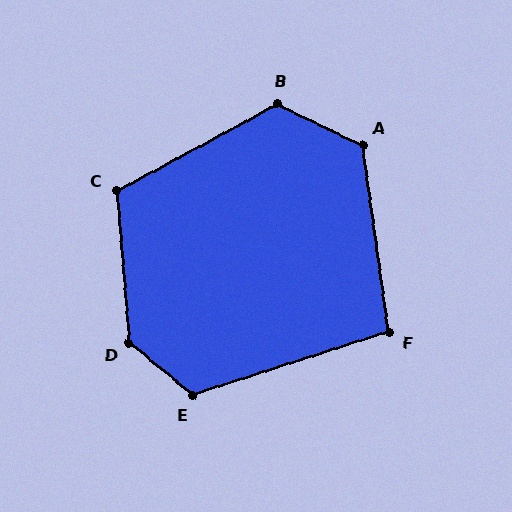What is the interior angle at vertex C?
Approximately 114 degrees (obtuse).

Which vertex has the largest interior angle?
D, at approximately 135 degrees.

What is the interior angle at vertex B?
Approximately 126 degrees (obtuse).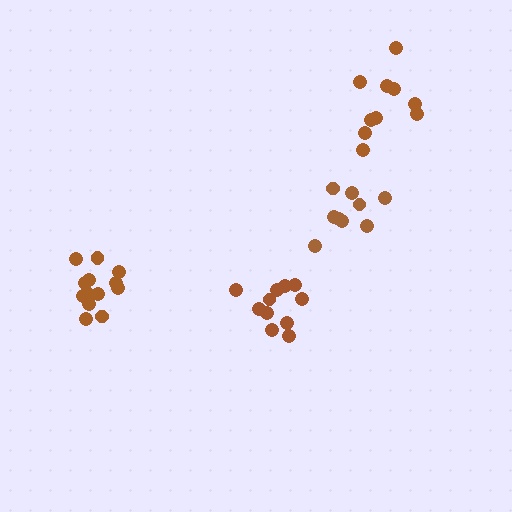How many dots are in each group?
Group 1: 10 dots, Group 2: 11 dots, Group 3: 9 dots, Group 4: 13 dots (43 total).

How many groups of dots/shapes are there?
There are 4 groups.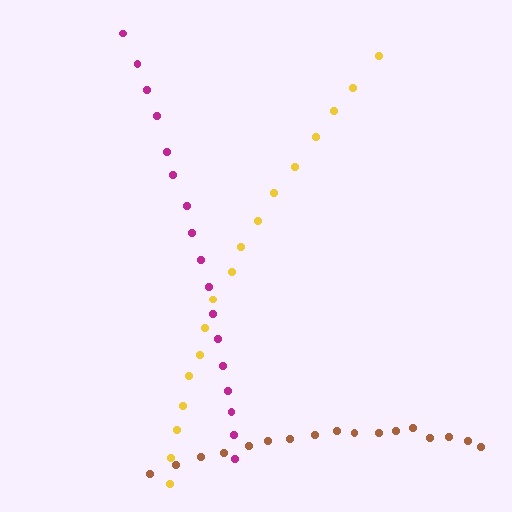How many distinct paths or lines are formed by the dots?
There are 3 distinct paths.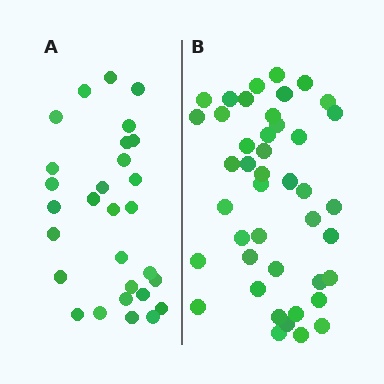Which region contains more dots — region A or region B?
Region B (the right region) has more dots.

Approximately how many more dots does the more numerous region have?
Region B has approximately 15 more dots than region A.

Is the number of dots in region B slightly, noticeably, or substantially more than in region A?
Region B has substantially more. The ratio is roughly 1.5 to 1.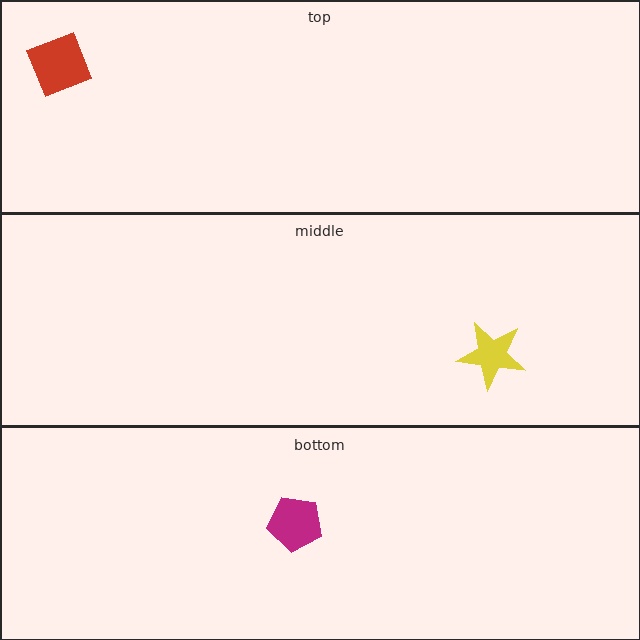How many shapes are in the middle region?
1.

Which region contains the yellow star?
The middle region.